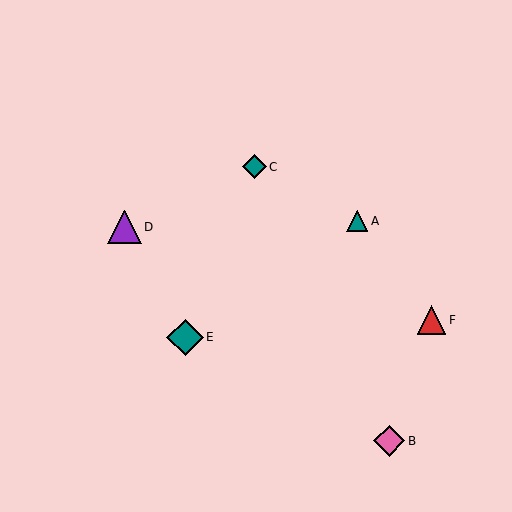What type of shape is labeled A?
Shape A is a teal triangle.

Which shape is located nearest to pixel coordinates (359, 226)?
The teal triangle (labeled A) at (357, 221) is nearest to that location.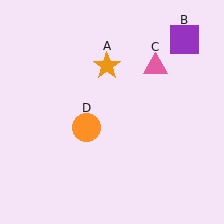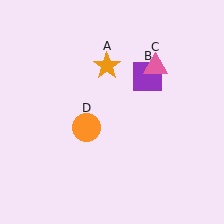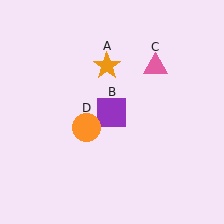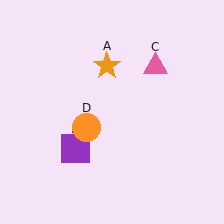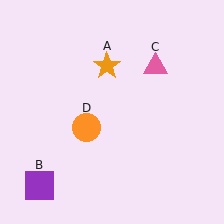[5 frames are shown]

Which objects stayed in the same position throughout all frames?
Orange star (object A) and pink triangle (object C) and orange circle (object D) remained stationary.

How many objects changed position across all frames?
1 object changed position: purple square (object B).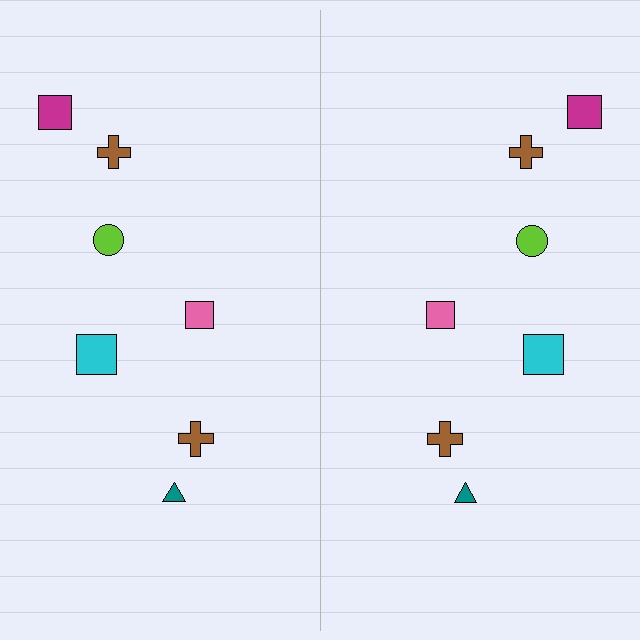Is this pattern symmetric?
Yes, this pattern has bilateral (reflection) symmetry.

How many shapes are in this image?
There are 14 shapes in this image.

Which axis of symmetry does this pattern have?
The pattern has a vertical axis of symmetry running through the center of the image.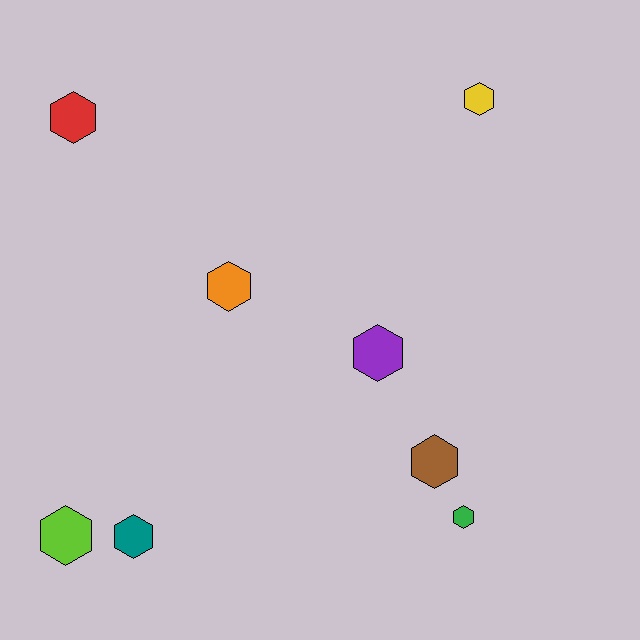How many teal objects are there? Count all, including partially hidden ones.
There is 1 teal object.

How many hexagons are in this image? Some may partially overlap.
There are 8 hexagons.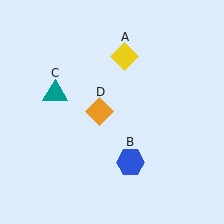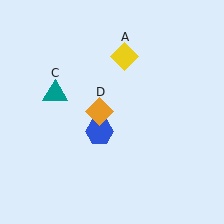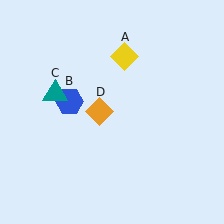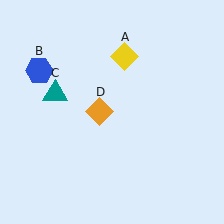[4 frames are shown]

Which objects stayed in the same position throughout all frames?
Yellow diamond (object A) and teal triangle (object C) and orange diamond (object D) remained stationary.